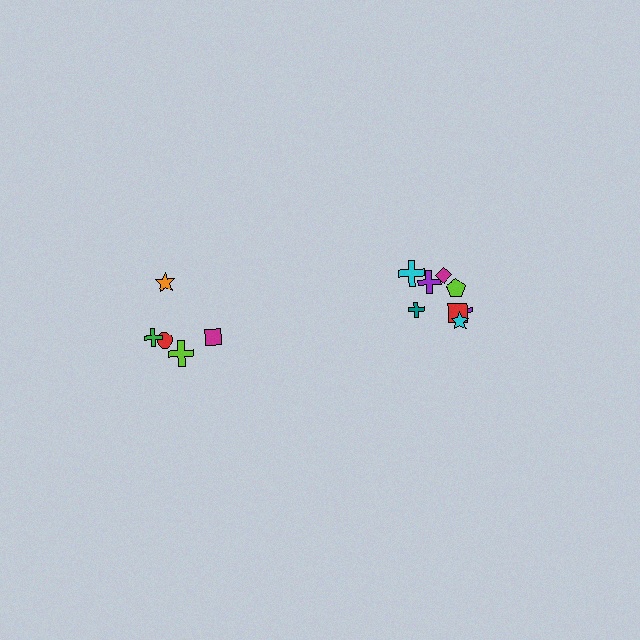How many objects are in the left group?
There are 5 objects.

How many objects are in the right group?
There are 8 objects.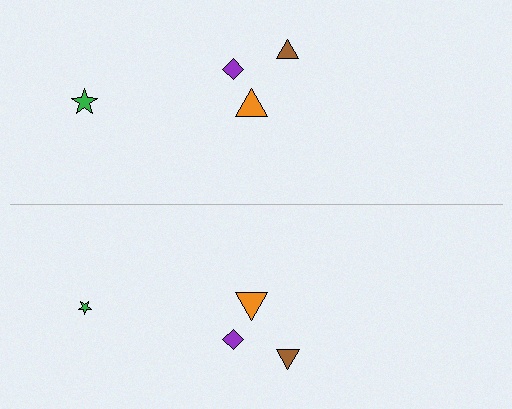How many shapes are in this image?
There are 8 shapes in this image.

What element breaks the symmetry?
The green star on the bottom side has a different size than its mirror counterpart.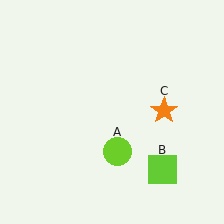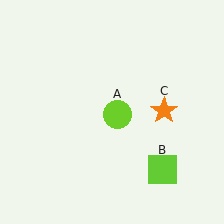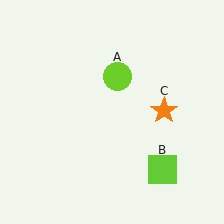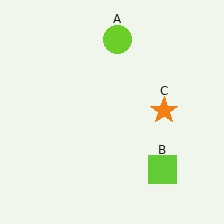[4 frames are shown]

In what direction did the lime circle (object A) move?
The lime circle (object A) moved up.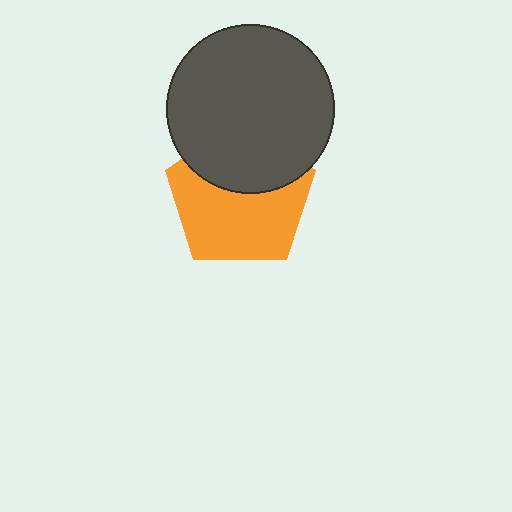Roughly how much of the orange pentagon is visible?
About half of it is visible (roughly 61%).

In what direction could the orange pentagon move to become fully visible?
The orange pentagon could move down. That would shift it out from behind the dark gray circle entirely.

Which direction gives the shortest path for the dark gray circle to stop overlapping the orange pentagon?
Moving up gives the shortest separation.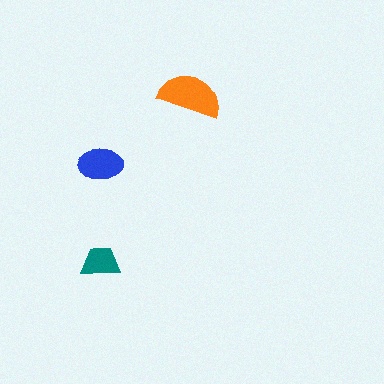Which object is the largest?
The orange semicircle.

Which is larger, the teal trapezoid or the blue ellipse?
The blue ellipse.